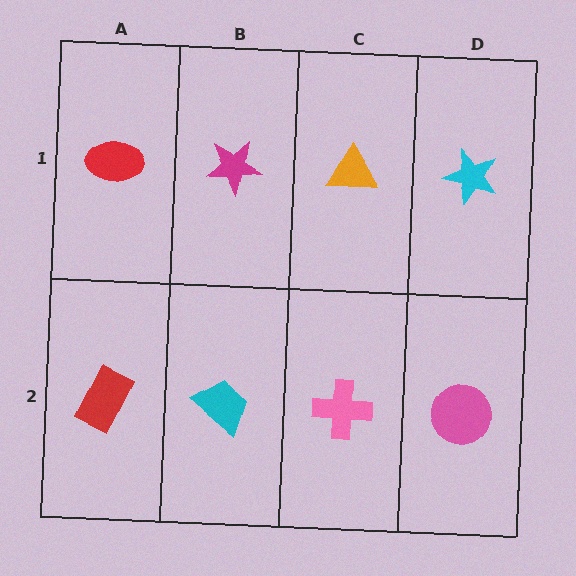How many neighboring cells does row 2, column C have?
3.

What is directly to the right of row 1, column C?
A cyan star.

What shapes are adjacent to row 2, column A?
A red ellipse (row 1, column A), a cyan trapezoid (row 2, column B).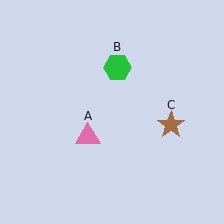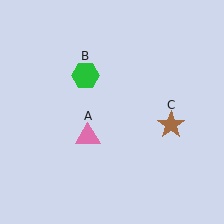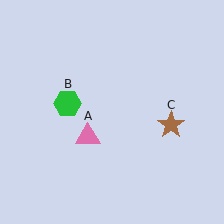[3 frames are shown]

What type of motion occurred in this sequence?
The green hexagon (object B) rotated counterclockwise around the center of the scene.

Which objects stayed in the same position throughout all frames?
Pink triangle (object A) and brown star (object C) remained stationary.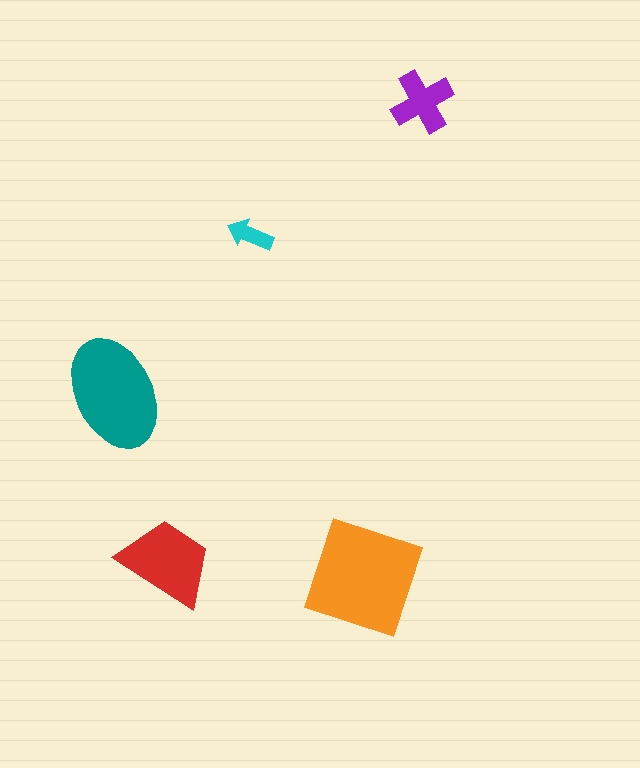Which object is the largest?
The orange square.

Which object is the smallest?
The cyan arrow.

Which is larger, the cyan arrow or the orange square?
The orange square.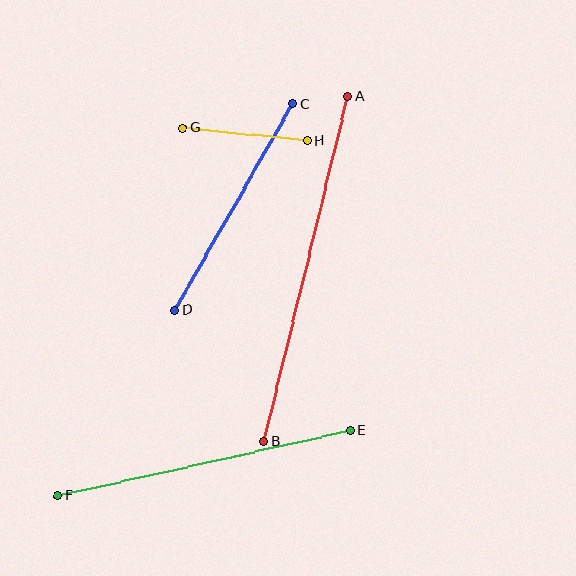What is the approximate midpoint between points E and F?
The midpoint is at approximately (204, 463) pixels.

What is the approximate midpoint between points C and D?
The midpoint is at approximately (234, 207) pixels.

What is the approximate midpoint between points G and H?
The midpoint is at approximately (245, 134) pixels.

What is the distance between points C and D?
The distance is approximately 237 pixels.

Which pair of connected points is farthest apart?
Points A and B are farthest apart.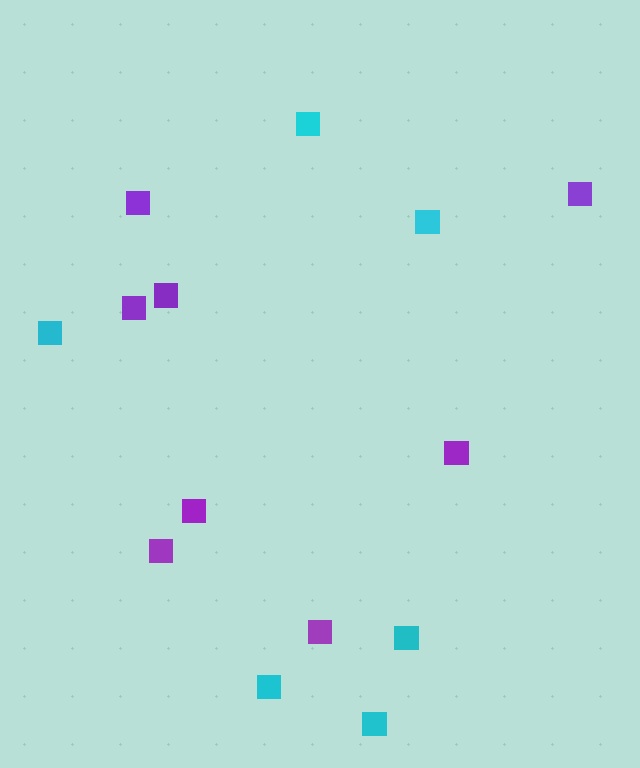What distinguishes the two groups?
There are 2 groups: one group of cyan squares (6) and one group of purple squares (8).